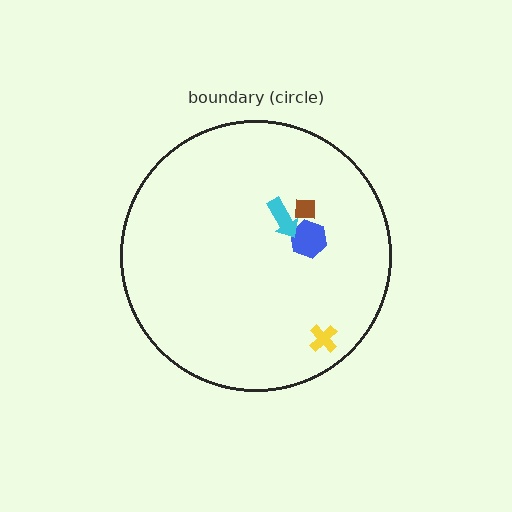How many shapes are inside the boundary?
4 inside, 0 outside.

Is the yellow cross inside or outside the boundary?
Inside.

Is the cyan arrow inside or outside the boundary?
Inside.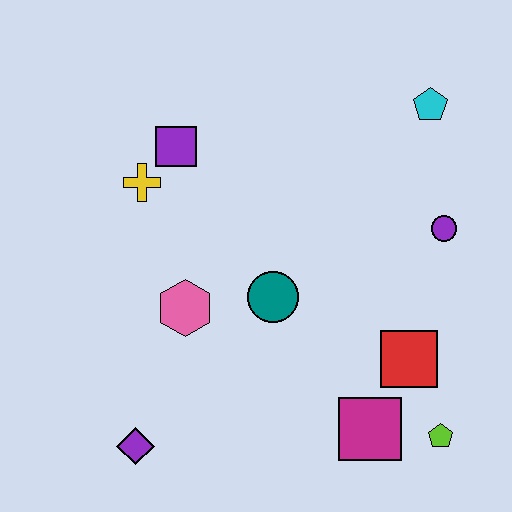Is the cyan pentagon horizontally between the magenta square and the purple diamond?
No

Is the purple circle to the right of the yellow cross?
Yes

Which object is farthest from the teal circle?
The cyan pentagon is farthest from the teal circle.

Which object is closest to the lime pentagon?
The magenta square is closest to the lime pentagon.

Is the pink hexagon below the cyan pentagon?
Yes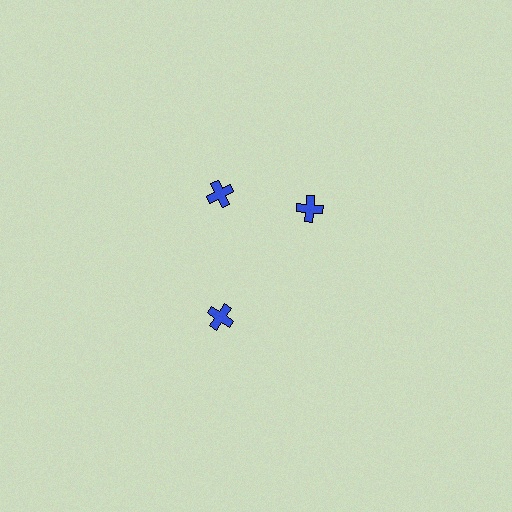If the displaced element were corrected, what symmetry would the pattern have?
It would have 3-fold rotational symmetry — the pattern would map onto itself every 120 degrees.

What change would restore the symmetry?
The symmetry would be restored by rotating it back into even spacing with its neighbors so that all 3 crosses sit at equal angles and equal distance from the center.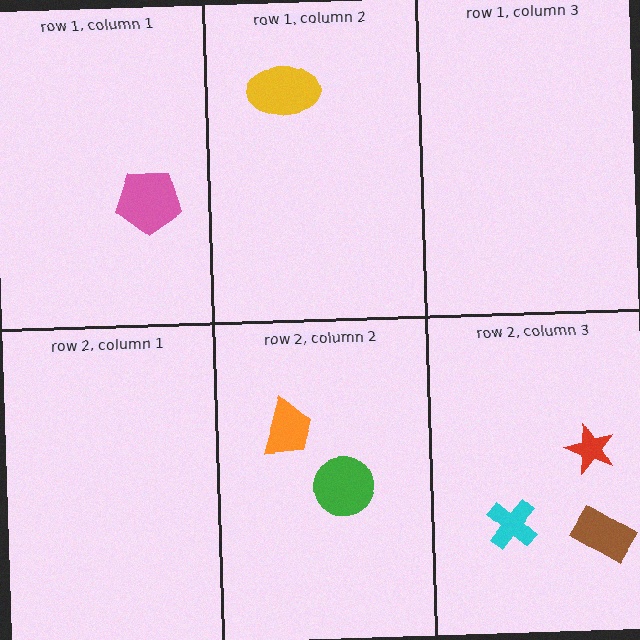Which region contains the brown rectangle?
The row 2, column 3 region.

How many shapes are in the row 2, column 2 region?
2.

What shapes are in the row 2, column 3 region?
The red star, the cyan cross, the brown rectangle.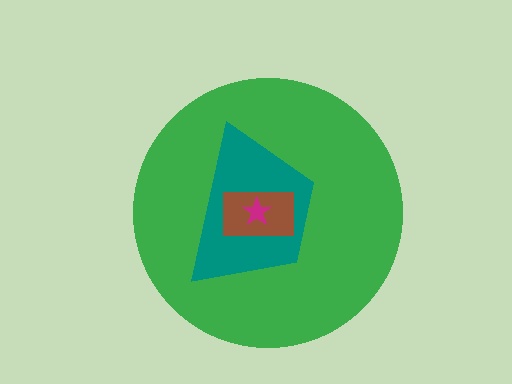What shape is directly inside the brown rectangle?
The magenta star.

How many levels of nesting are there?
4.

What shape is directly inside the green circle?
The teal trapezoid.